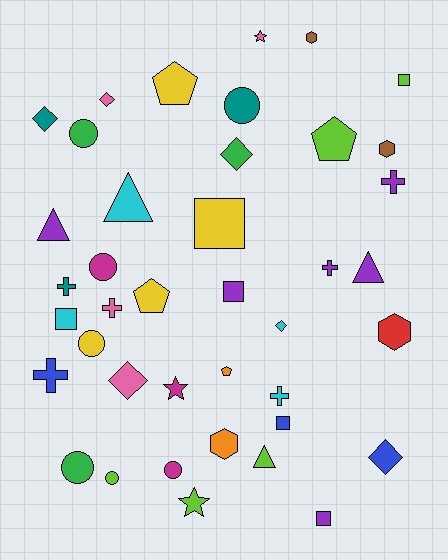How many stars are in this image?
There are 3 stars.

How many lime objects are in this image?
There are 5 lime objects.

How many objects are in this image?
There are 40 objects.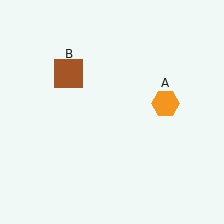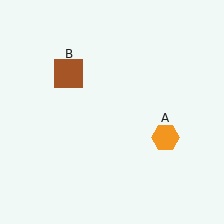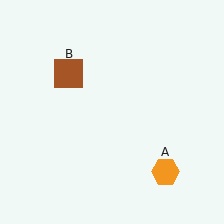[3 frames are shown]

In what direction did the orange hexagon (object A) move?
The orange hexagon (object A) moved down.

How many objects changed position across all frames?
1 object changed position: orange hexagon (object A).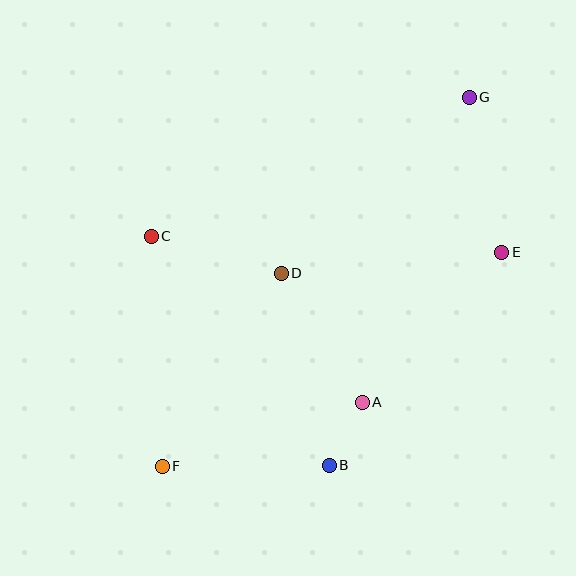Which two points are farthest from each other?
Points F and G are farthest from each other.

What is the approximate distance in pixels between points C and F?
The distance between C and F is approximately 230 pixels.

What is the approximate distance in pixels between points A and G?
The distance between A and G is approximately 323 pixels.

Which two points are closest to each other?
Points A and B are closest to each other.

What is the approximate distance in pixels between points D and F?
The distance between D and F is approximately 226 pixels.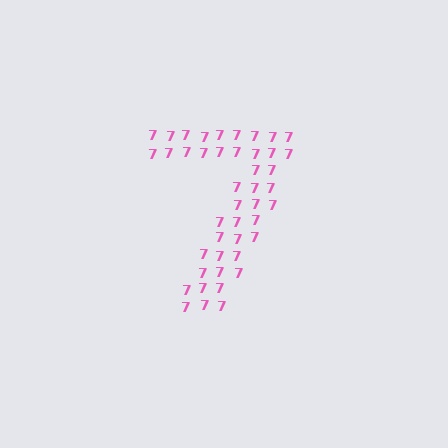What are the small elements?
The small elements are digit 7's.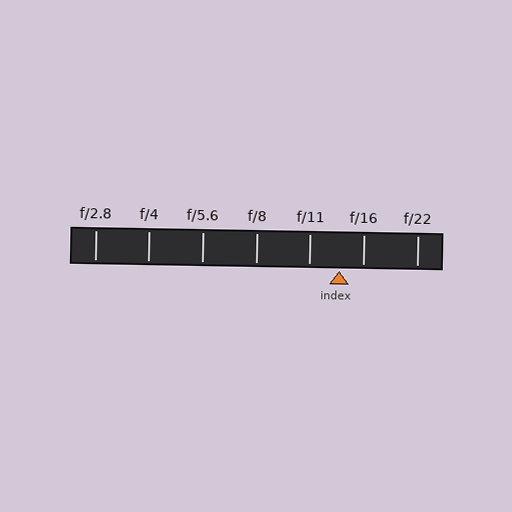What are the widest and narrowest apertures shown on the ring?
The widest aperture shown is f/2.8 and the narrowest is f/22.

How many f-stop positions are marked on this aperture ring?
There are 7 f-stop positions marked.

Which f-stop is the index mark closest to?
The index mark is closest to f/16.